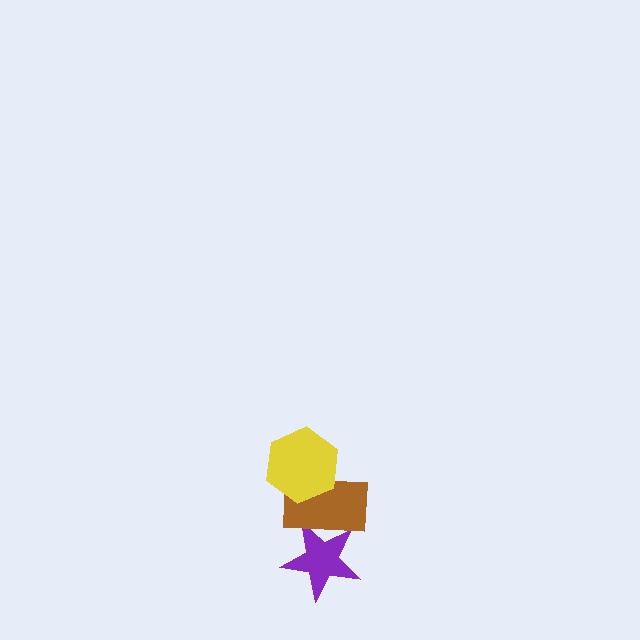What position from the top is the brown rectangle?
The brown rectangle is 2nd from the top.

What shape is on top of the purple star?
The brown rectangle is on top of the purple star.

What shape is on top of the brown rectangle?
The yellow hexagon is on top of the brown rectangle.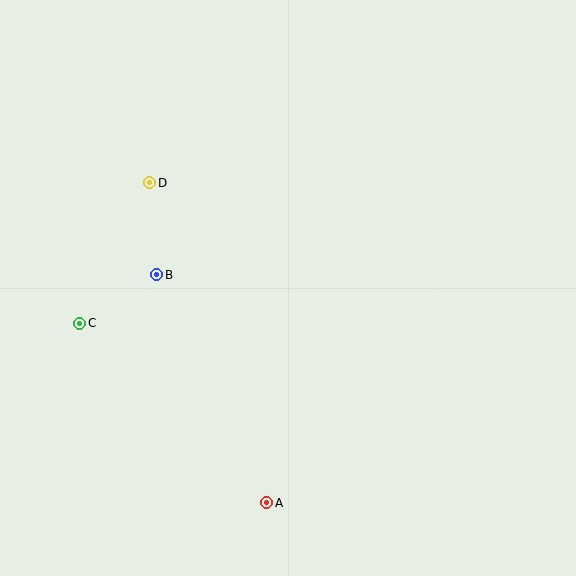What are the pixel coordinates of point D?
Point D is at (150, 183).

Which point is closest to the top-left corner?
Point D is closest to the top-left corner.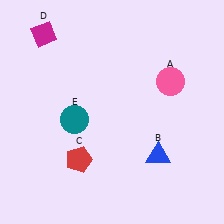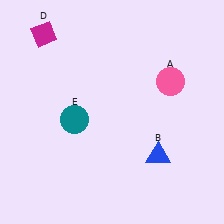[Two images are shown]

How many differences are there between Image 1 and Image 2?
There is 1 difference between the two images.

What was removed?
The red pentagon (C) was removed in Image 2.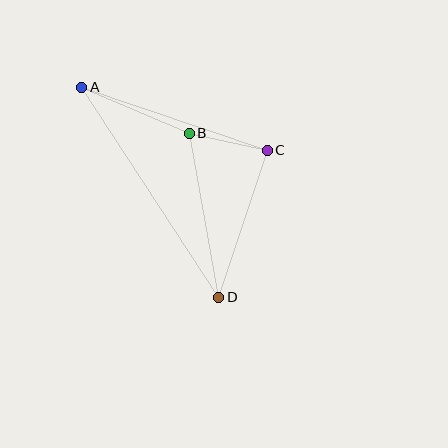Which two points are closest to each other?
Points B and C are closest to each other.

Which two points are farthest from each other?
Points A and D are farthest from each other.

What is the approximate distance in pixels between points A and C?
The distance between A and C is approximately 196 pixels.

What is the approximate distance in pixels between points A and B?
The distance between A and B is approximately 117 pixels.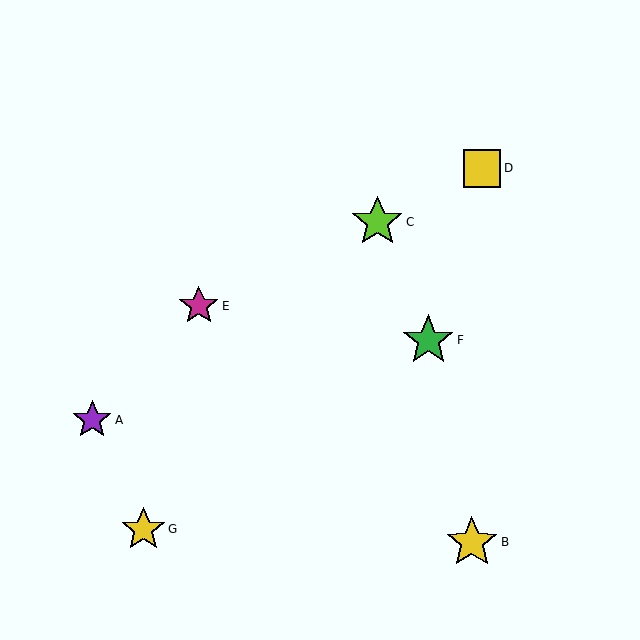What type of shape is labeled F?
Shape F is a green star.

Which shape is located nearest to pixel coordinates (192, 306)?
The magenta star (labeled E) at (199, 306) is nearest to that location.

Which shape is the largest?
The yellow star (labeled B) is the largest.